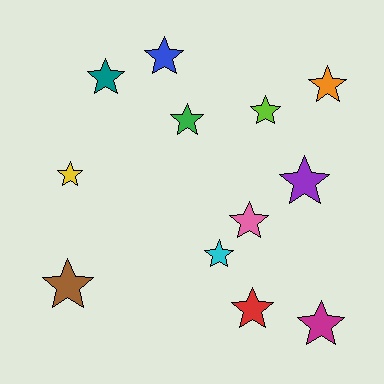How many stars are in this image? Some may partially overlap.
There are 12 stars.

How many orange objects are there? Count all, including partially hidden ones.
There is 1 orange object.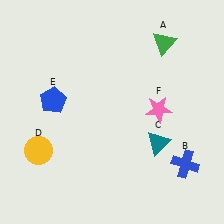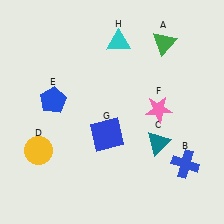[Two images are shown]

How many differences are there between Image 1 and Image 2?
There are 2 differences between the two images.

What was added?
A blue square (G), a cyan triangle (H) were added in Image 2.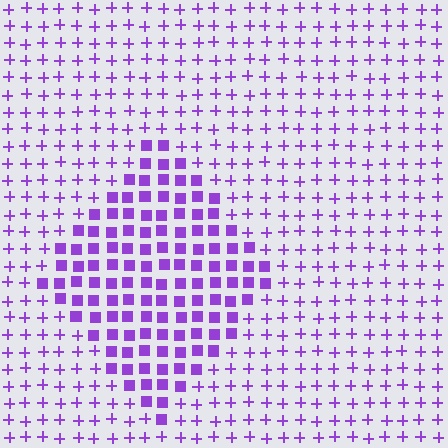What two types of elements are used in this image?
The image uses squares inside the diamond region and plus signs outside it.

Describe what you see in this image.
The image is filled with small purple elements arranged in a uniform grid. A diamond-shaped region contains squares, while the surrounding area contains plus signs. The boundary is defined purely by the change in element shape.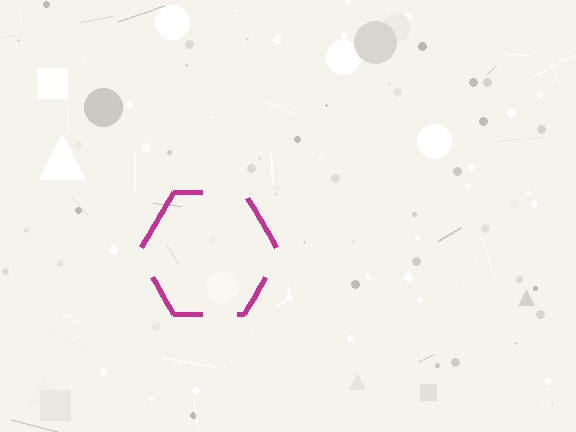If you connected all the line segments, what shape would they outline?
They would outline a hexagon.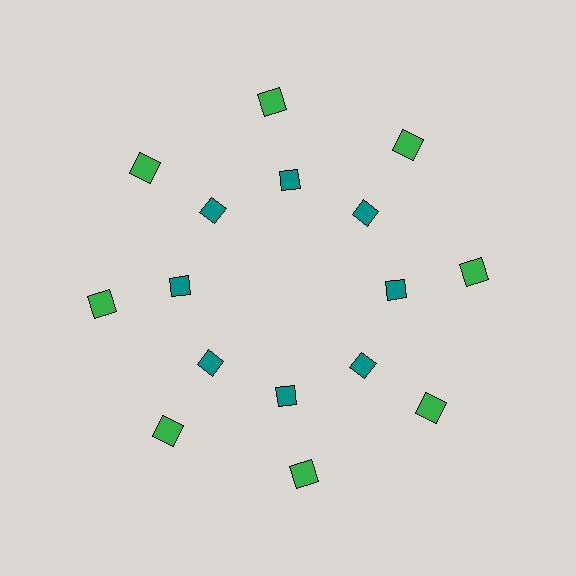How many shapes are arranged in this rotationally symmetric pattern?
There are 16 shapes, arranged in 8 groups of 2.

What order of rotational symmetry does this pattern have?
This pattern has 8-fold rotational symmetry.